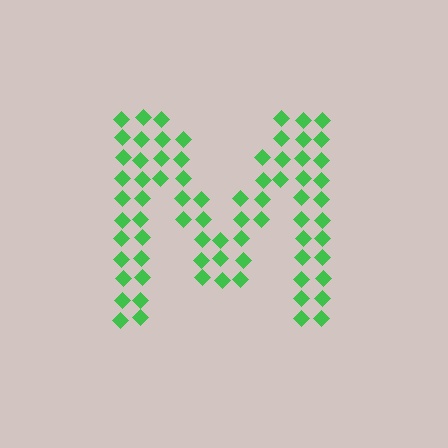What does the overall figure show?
The overall figure shows the letter M.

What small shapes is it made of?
It is made of small diamonds.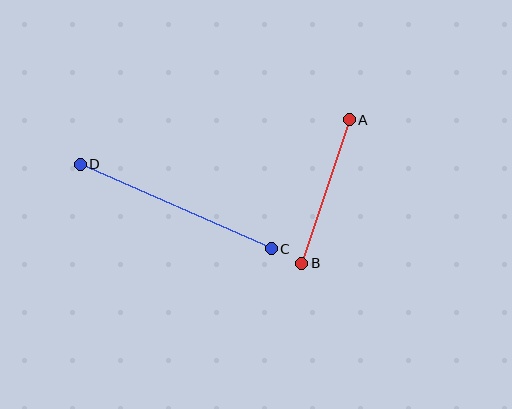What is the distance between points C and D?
The distance is approximately 209 pixels.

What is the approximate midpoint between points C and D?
The midpoint is at approximately (176, 206) pixels.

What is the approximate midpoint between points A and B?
The midpoint is at approximately (326, 192) pixels.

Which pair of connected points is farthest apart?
Points C and D are farthest apart.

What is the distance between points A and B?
The distance is approximately 151 pixels.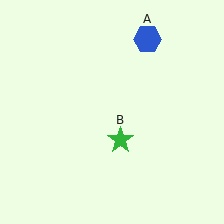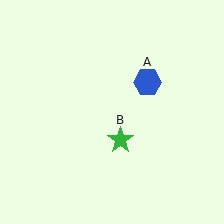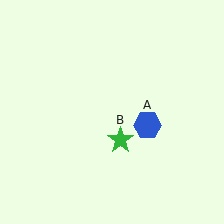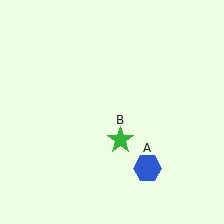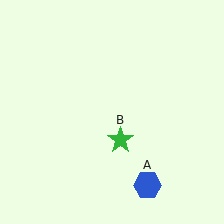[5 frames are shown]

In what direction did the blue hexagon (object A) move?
The blue hexagon (object A) moved down.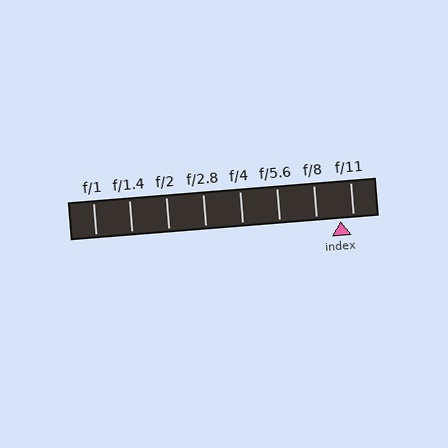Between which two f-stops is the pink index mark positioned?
The index mark is between f/8 and f/11.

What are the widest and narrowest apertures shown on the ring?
The widest aperture shown is f/1 and the narrowest is f/11.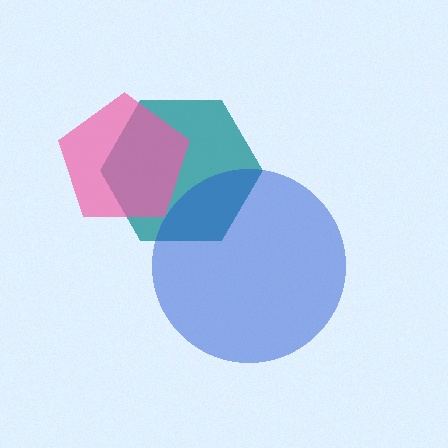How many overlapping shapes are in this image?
There are 3 overlapping shapes in the image.